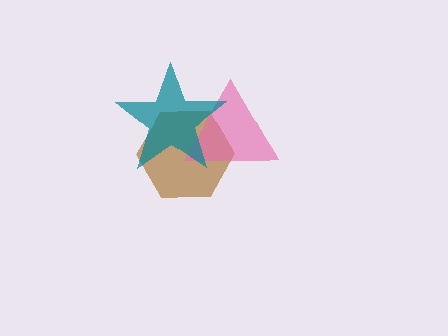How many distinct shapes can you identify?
There are 3 distinct shapes: a brown hexagon, a pink triangle, a teal star.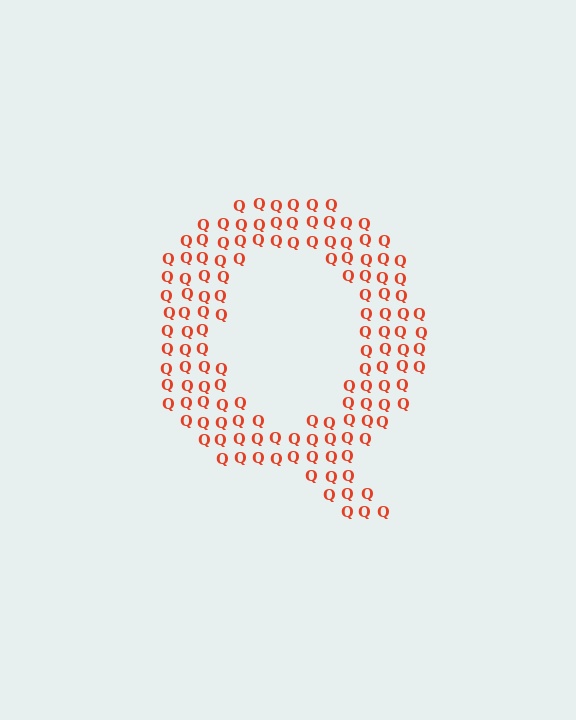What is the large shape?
The large shape is the letter Q.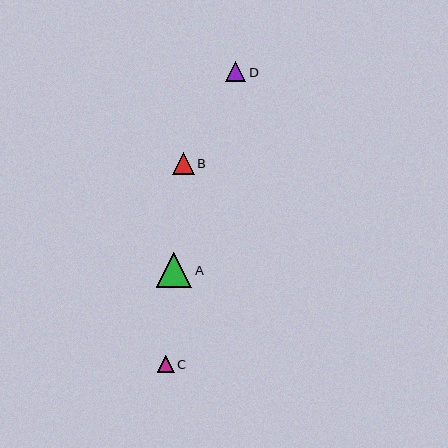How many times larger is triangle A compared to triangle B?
Triangle A is approximately 1.6 times the size of triangle B.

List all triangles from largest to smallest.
From largest to smallest: A, B, D, C.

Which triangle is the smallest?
Triangle C is the smallest with a size of approximately 17 pixels.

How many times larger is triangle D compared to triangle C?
Triangle D is approximately 1.2 times the size of triangle C.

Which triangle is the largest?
Triangle A is the largest with a size of approximately 35 pixels.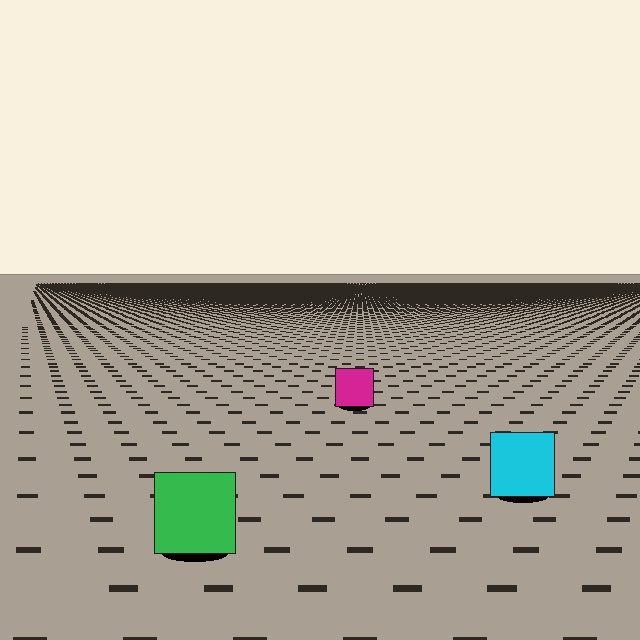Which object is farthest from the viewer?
The magenta square is farthest from the viewer. It appears smaller and the ground texture around it is denser.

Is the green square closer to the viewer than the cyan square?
Yes. The green square is closer — you can tell from the texture gradient: the ground texture is coarser near it.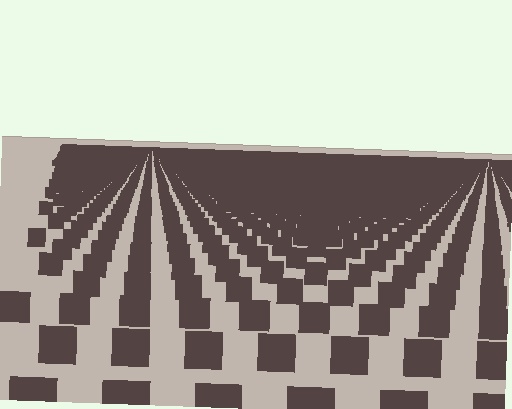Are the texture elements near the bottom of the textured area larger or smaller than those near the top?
Larger. Near the bottom, elements are closer to the viewer and appear at a bigger on-screen size.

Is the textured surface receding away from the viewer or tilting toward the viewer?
The surface is receding away from the viewer. Texture elements get smaller and denser toward the top.